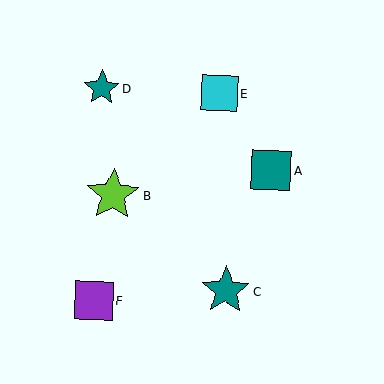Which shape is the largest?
The lime star (labeled B) is the largest.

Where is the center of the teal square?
The center of the teal square is at (271, 170).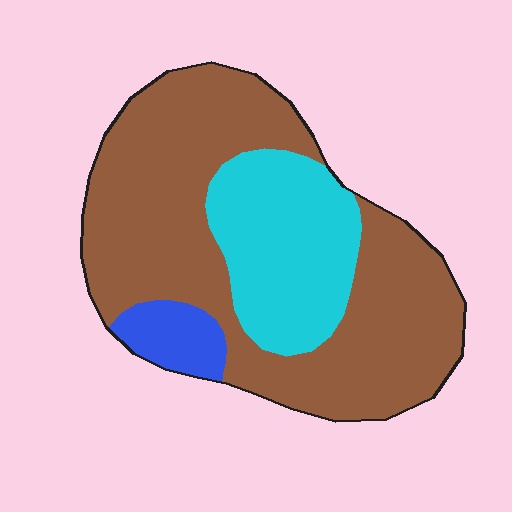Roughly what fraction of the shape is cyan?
Cyan covers around 25% of the shape.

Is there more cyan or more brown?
Brown.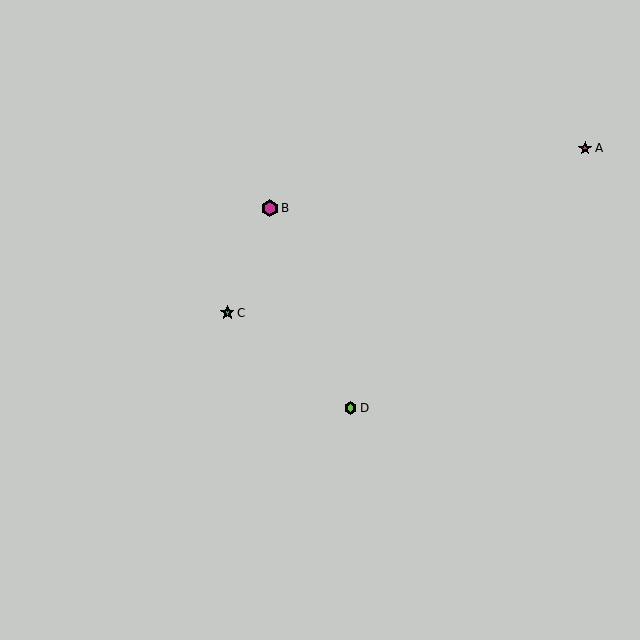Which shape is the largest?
The magenta hexagon (labeled B) is the largest.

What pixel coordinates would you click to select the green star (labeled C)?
Click at (227, 313) to select the green star C.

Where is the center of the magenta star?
The center of the magenta star is at (585, 148).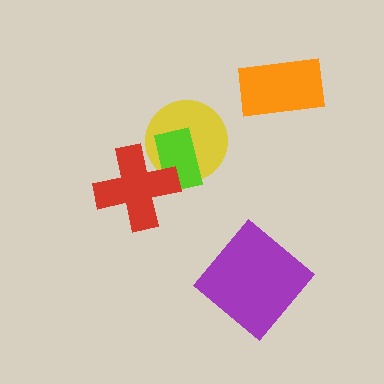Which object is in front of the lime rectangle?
The red cross is in front of the lime rectangle.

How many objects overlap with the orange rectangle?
0 objects overlap with the orange rectangle.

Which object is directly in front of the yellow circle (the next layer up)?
The lime rectangle is directly in front of the yellow circle.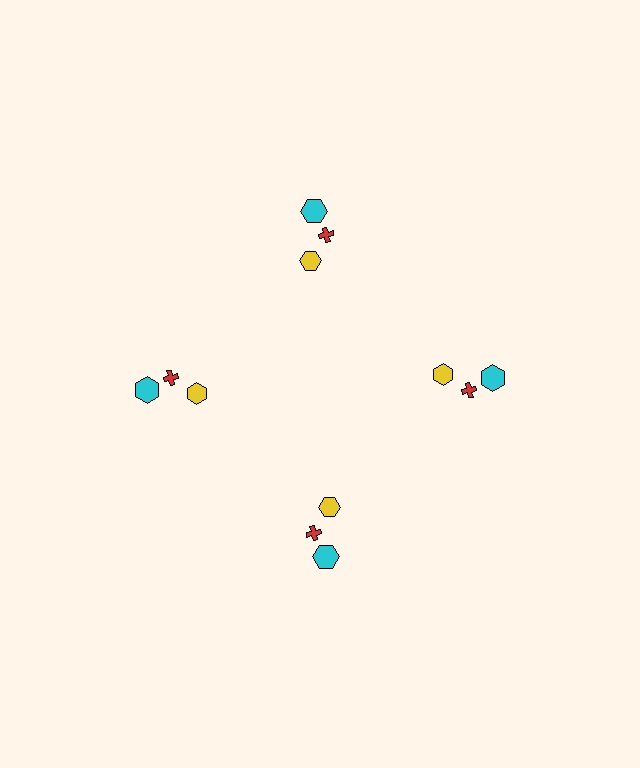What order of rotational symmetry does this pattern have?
This pattern has 4-fold rotational symmetry.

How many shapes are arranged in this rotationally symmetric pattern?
There are 12 shapes, arranged in 4 groups of 3.